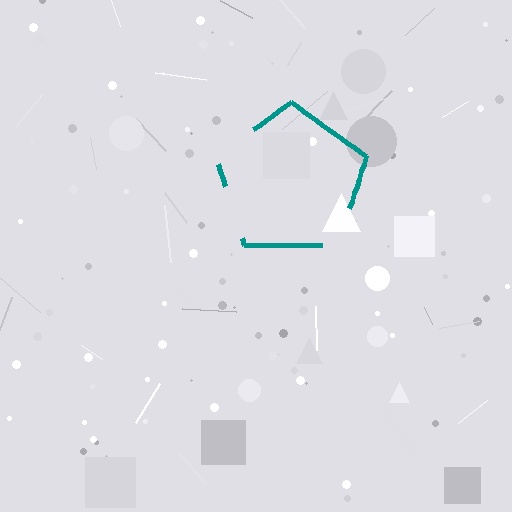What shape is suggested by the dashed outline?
The dashed outline suggests a pentagon.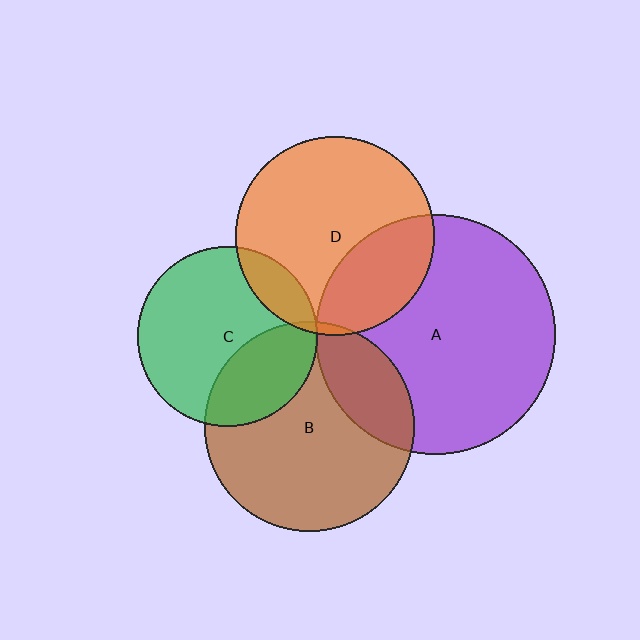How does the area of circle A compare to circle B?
Approximately 1.3 times.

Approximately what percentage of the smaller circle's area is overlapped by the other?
Approximately 5%.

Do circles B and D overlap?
Yes.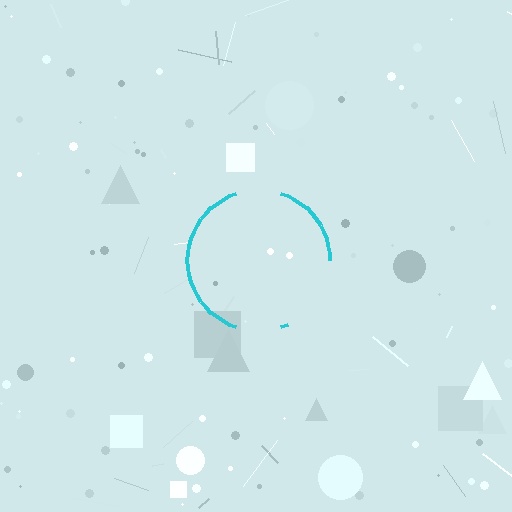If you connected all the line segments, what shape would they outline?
They would outline a circle.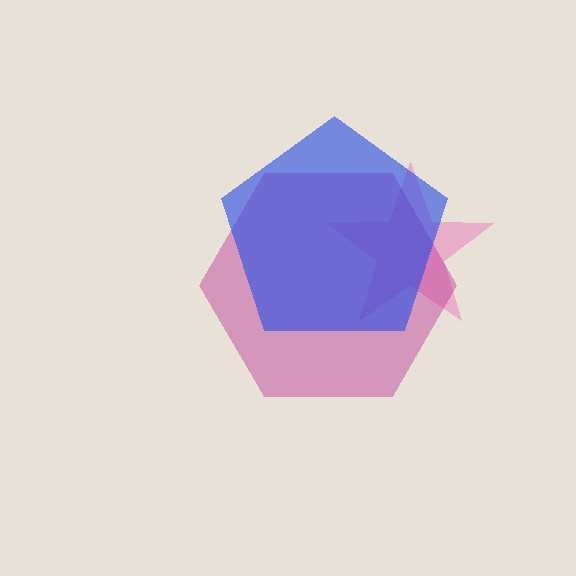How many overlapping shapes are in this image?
There are 3 overlapping shapes in the image.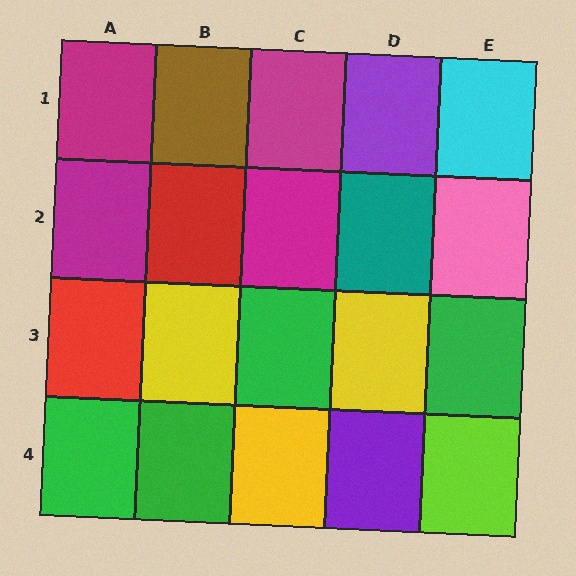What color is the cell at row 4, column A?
Green.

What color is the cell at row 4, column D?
Purple.